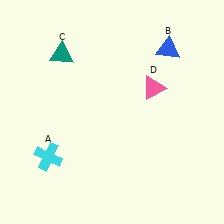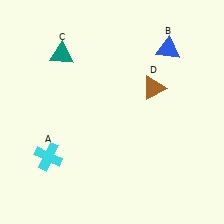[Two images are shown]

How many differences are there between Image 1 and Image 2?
There is 1 difference between the two images.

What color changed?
The triangle (D) changed from pink in Image 1 to brown in Image 2.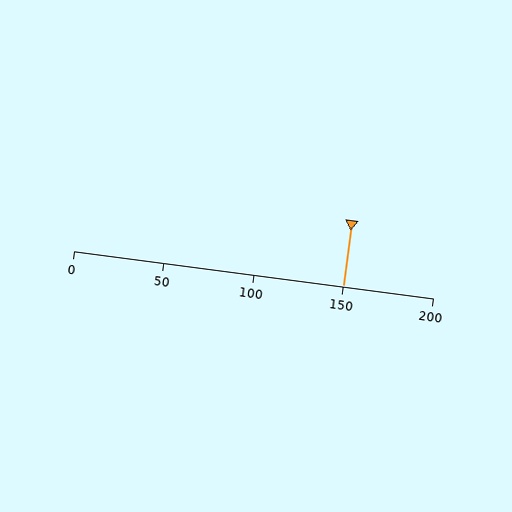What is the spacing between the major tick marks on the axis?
The major ticks are spaced 50 apart.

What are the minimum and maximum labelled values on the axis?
The axis runs from 0 to 200.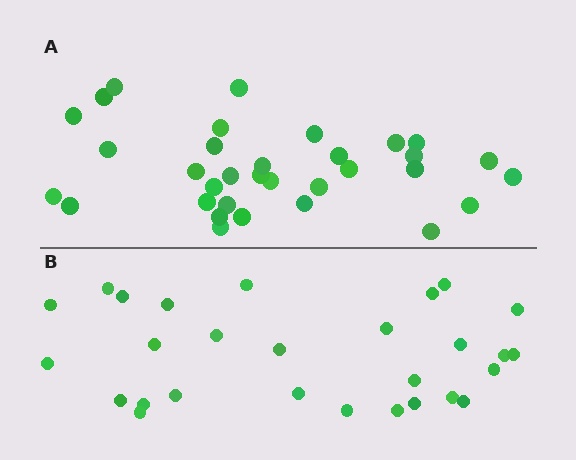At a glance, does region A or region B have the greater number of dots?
Region A (the top region) has more dots.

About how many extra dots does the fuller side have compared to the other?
Region A has about 5 more dots than region B.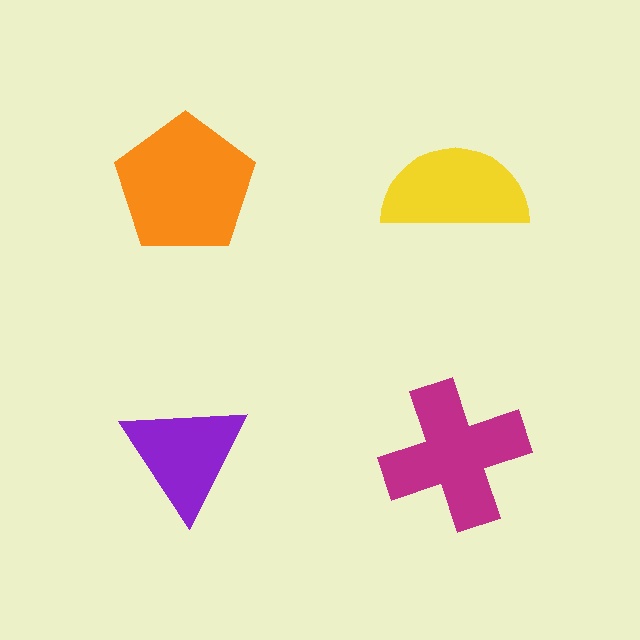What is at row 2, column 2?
A magenta cross.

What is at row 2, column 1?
A purple triangle.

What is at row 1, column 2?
A yellow semicircle.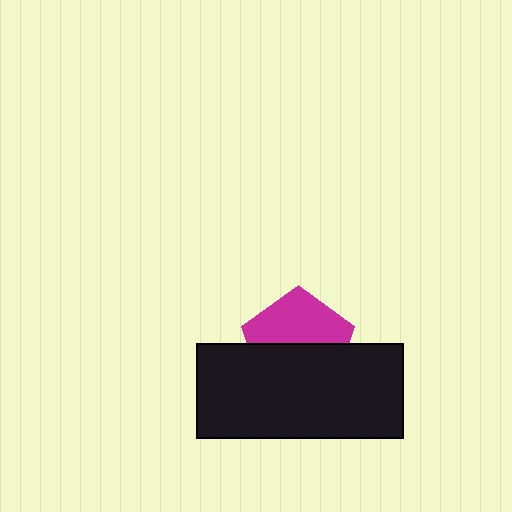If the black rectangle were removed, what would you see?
You would see the complete magenta pentagon.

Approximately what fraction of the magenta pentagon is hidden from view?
Roughly 51% of the magenta pentagon is hidden behind the black rectangle.